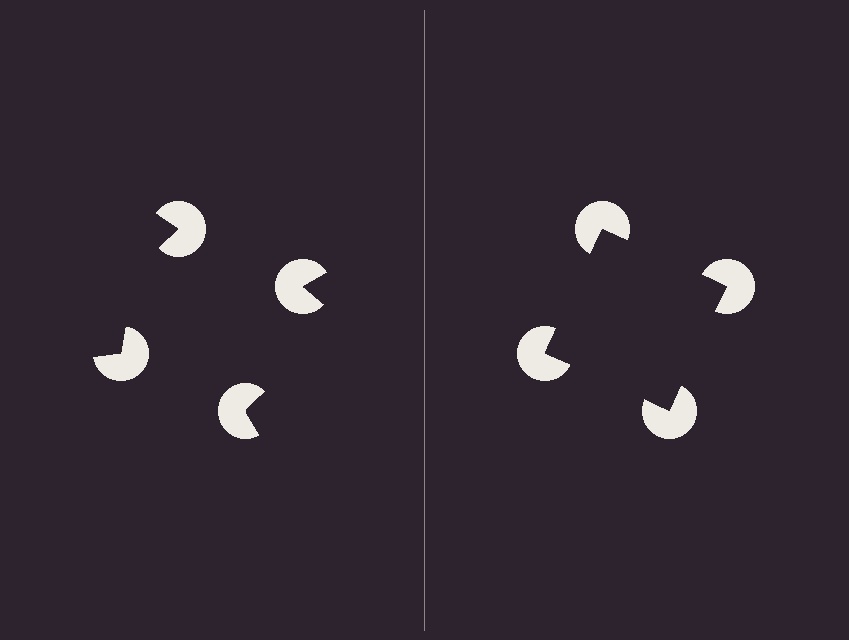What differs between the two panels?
The pac-man discs are positioned identically on both sides; only the wedge orientations differ. On the right they align to a square; on the left they are misaligned.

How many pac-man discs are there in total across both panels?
8 — 4 on each side.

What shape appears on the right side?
An illusory square.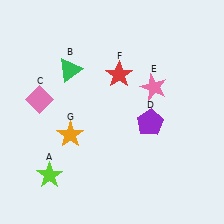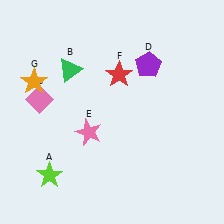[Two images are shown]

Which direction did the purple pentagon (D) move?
The purple pentagon (D) moved up.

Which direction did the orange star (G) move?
The orange star (G) moved up.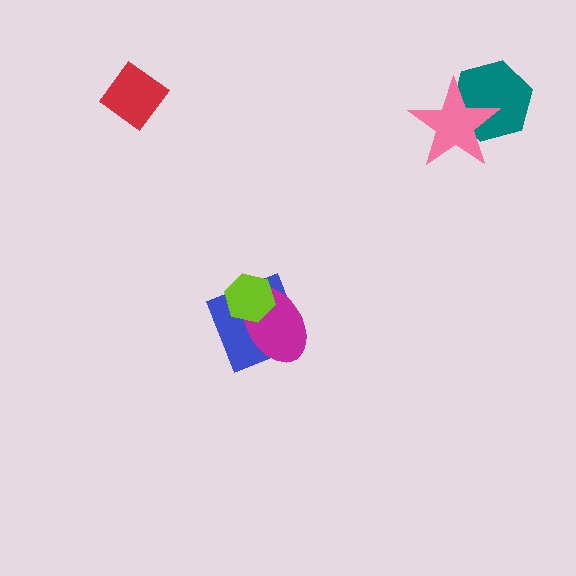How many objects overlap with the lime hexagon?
2 objects overlap with the lime hexagon.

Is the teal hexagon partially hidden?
Yes, it is partially covered by another shape.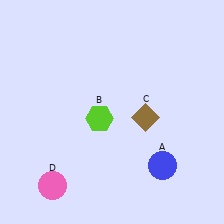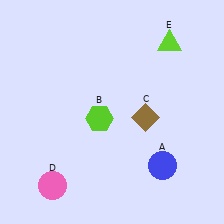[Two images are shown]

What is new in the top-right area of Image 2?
A lime triangle (E) was added in the top-right area of Image 2.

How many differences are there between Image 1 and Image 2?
There is 1 difference between the two images.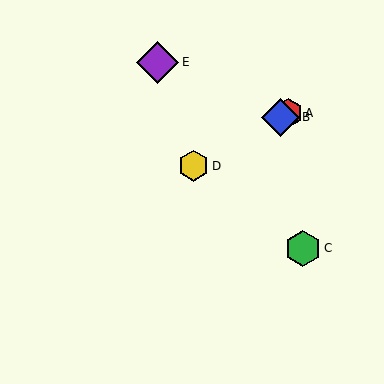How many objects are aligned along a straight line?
3 objects (A, B, D) are aligned along a straight line.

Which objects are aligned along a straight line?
Objects A, B, D are aligned along a straight line.